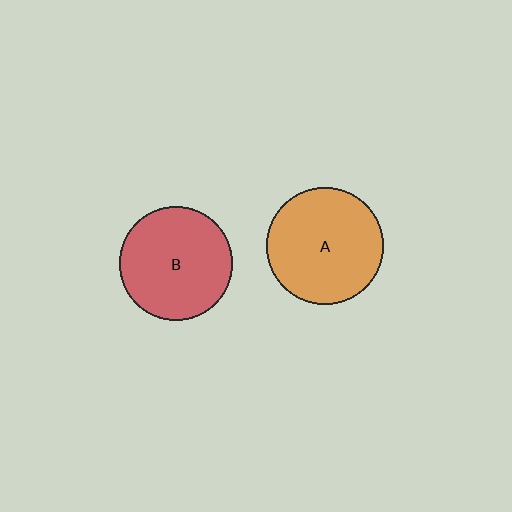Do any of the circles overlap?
No, none of the circles overlap.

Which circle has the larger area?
Circle A (orange).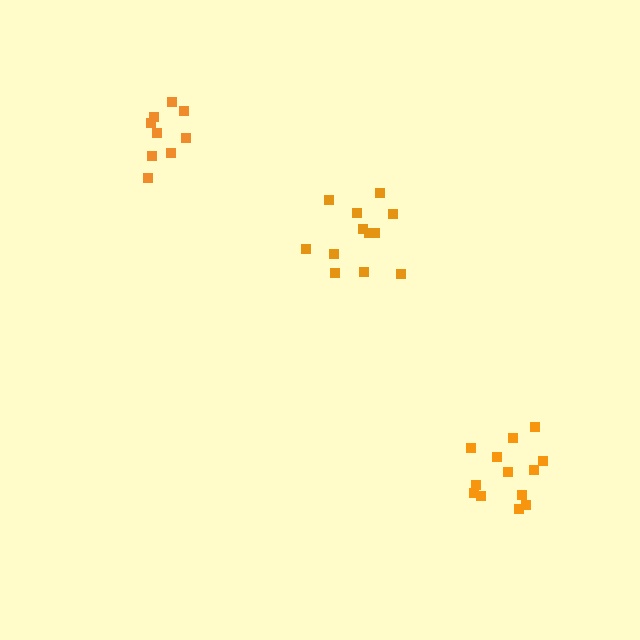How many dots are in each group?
Group 1: 13 dots, Group 2: 12 dots, Group 3: 9 dots (34 total).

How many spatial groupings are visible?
There are 3 spatial groupings.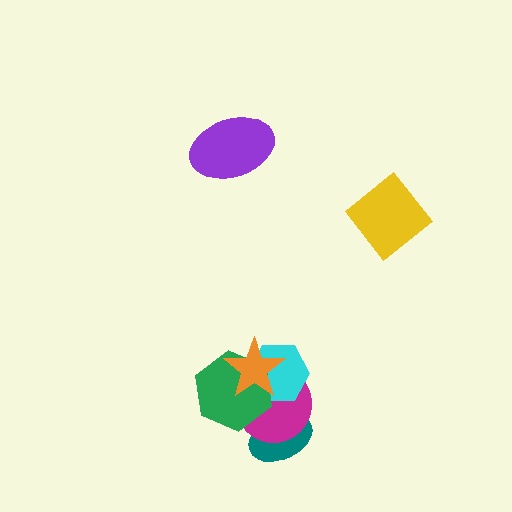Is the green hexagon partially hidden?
Yes, it is partially covered by another shape.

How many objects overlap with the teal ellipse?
2 objects overlap with the teal ellipse.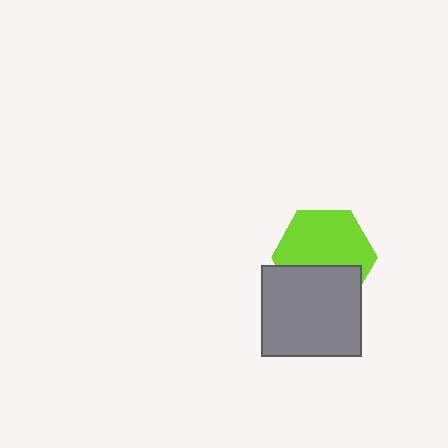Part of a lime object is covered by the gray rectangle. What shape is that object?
It is a hexagon.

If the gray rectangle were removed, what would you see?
You would see the complete lime hexagon.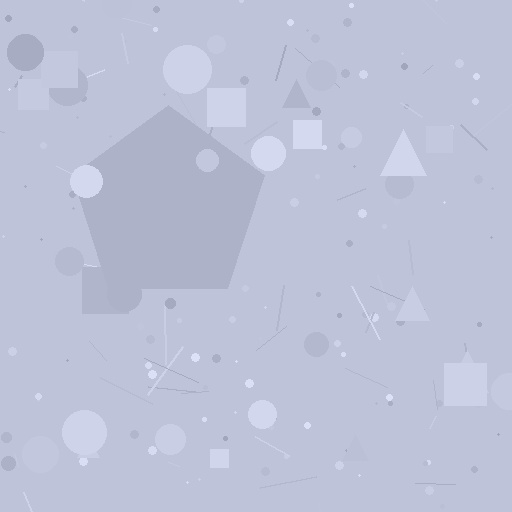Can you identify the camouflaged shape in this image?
The camouflaged shape is a pentagon.